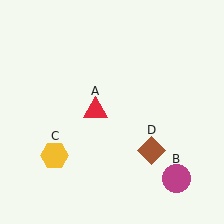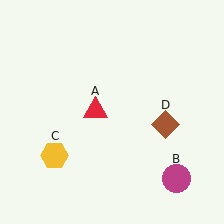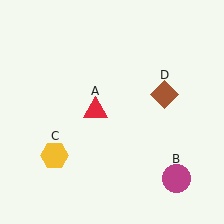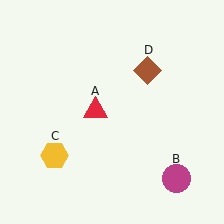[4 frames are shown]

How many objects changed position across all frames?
1 object changed position: brown diamond (object D).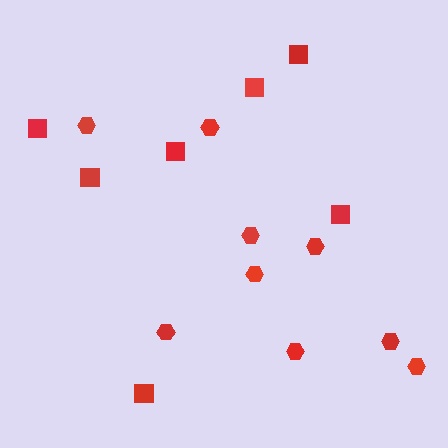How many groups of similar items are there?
There are 2 groups: one group of squares (7) and one group of hexagons (9).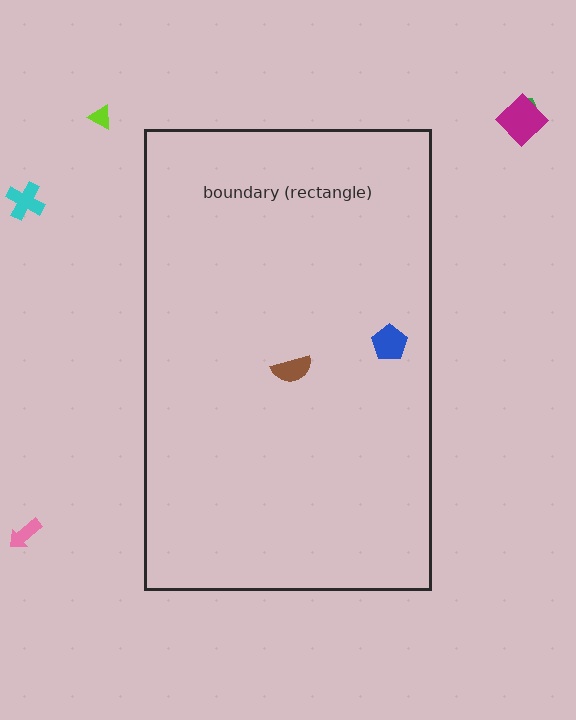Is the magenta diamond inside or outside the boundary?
Outside.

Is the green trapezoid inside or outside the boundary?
Outside.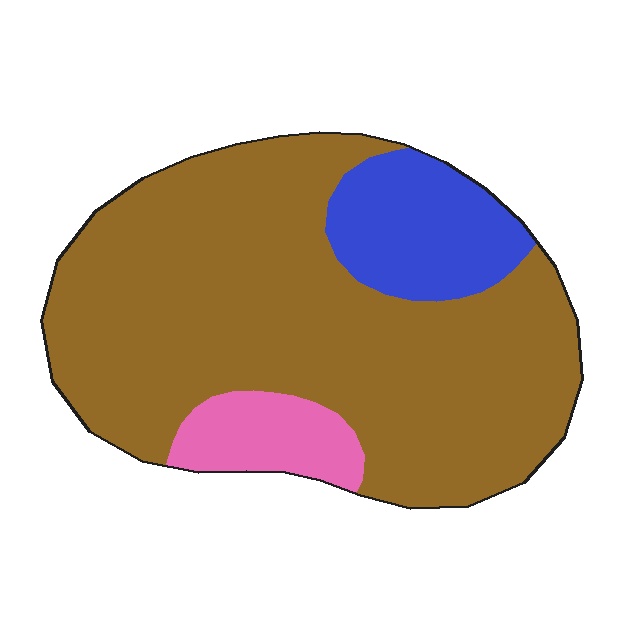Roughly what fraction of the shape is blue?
Blue covers 15% of the shape.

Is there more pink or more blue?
Blue.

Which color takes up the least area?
Pink, at roughly 10%.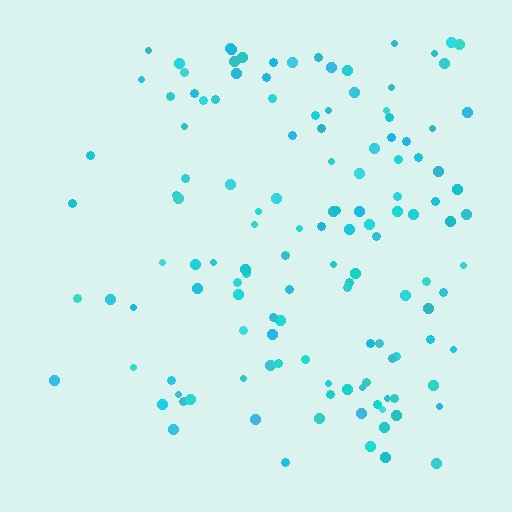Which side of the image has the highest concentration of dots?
The right.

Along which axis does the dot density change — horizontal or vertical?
Horizontal.